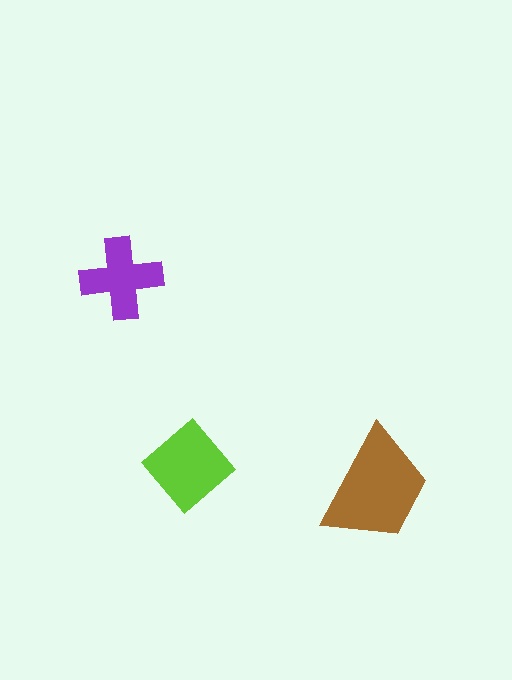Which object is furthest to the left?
The purple cross is leftmost.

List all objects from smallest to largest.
The purple cross, the lime diamond, the brown trapezoid.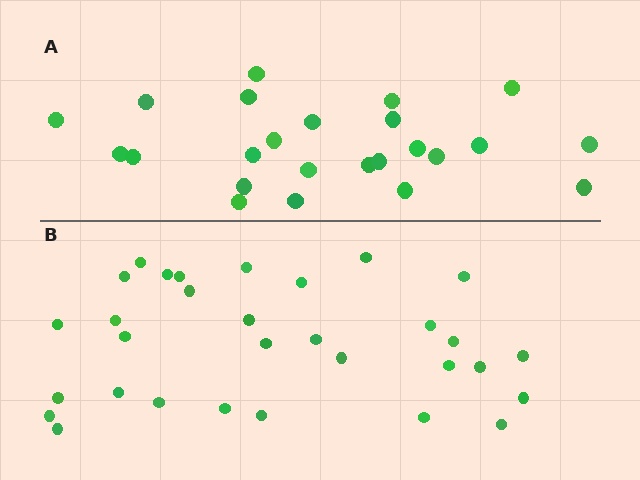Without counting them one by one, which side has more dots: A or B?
Region B (the bottom region) has more dots.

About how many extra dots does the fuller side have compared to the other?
Region B has roughly 8 or so more dots than region A.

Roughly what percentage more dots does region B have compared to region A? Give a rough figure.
About 30% more.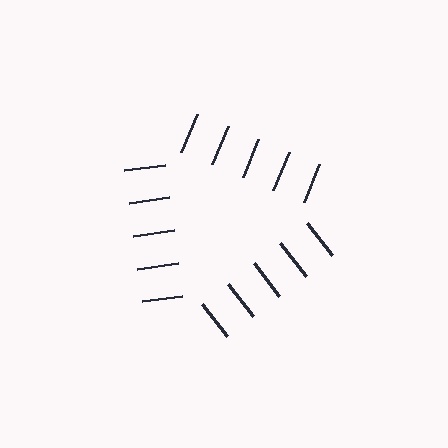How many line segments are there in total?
15 — 5 along each of the 3 edges.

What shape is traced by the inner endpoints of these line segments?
An illusory triangle — the line segments terminate on its edges but no continuous stroke is drawn.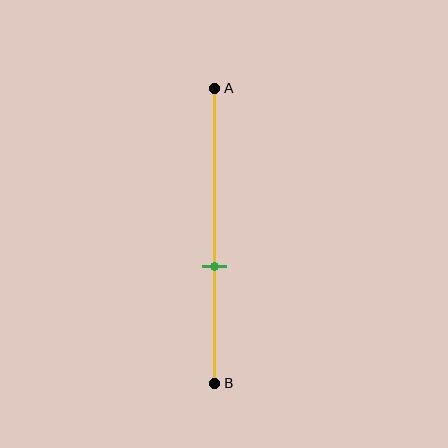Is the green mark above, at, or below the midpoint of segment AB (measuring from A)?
The green mark is below the midpoint of segment AB.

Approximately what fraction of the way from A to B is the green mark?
The green mark is approximately 60% of the way from A to B.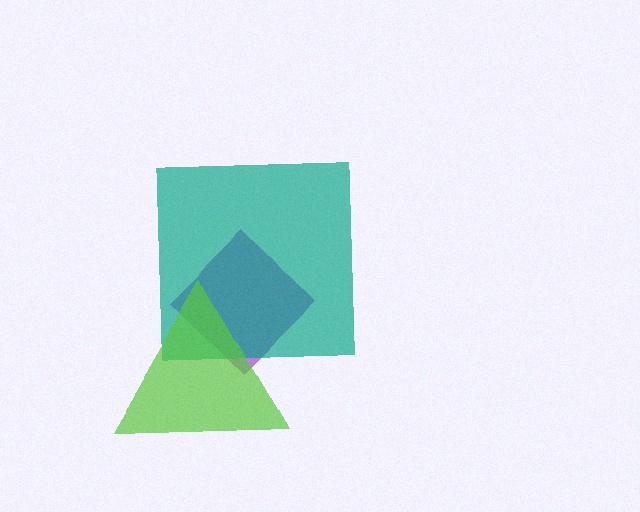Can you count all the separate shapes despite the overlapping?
Yes, there are 3 separate shapes.